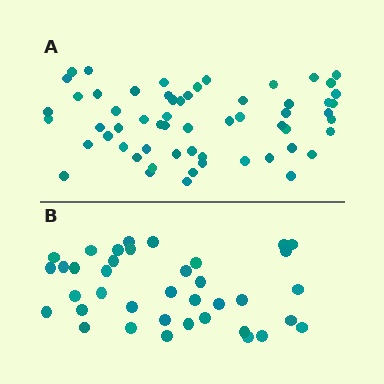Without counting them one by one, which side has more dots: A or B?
Region A (the top region) has more dots.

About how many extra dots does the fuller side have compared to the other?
Region A has approximately 20 more dots than region B.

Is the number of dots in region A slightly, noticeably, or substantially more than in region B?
Region A has substantially more. The ratio is roughly 1.6 to 1.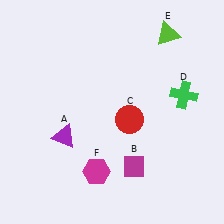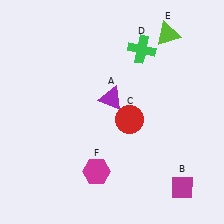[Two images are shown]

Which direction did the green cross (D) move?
The green cross (D) moved up.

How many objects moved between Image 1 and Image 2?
3 objects moved between the two images.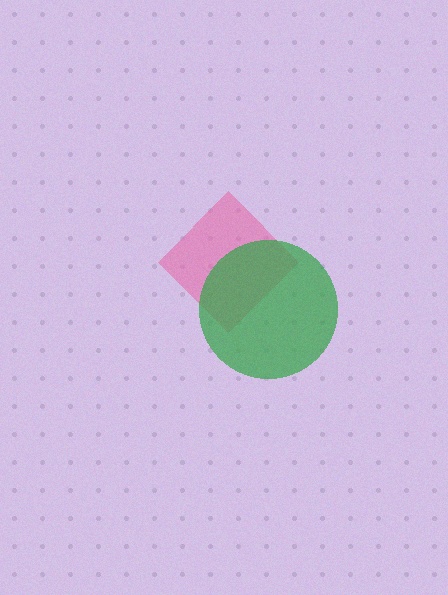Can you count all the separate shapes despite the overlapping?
Yes, there are 2 separate shapes.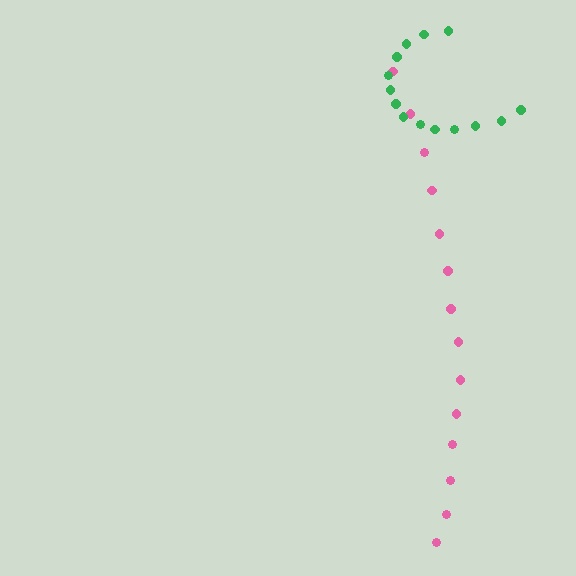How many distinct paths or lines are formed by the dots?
There are 2 distinct paths.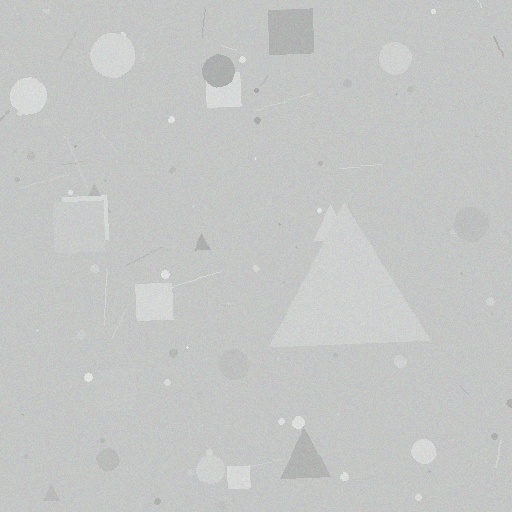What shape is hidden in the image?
A triangle is hidden in the image.